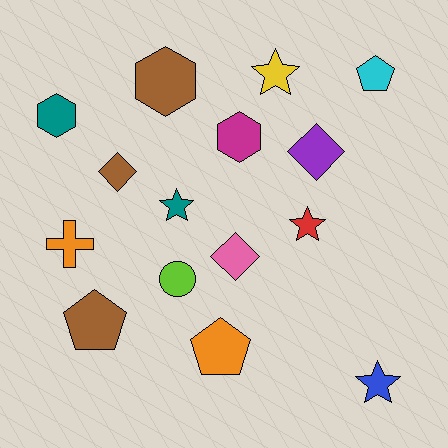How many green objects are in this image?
There are no green objects.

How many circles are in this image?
There is 1 circle.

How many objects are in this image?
There are 15 objects.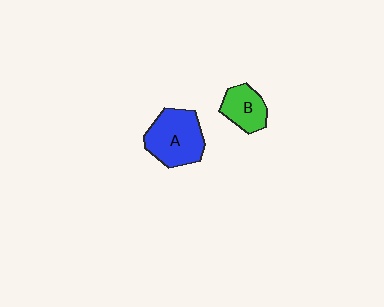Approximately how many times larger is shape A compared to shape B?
Approximately 1.6 times.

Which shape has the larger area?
Shape A (blue).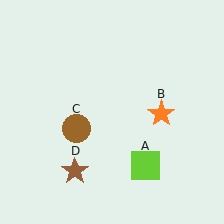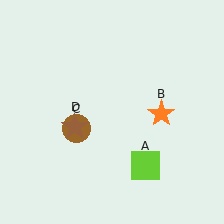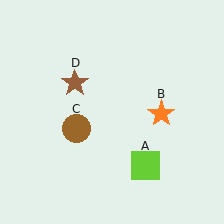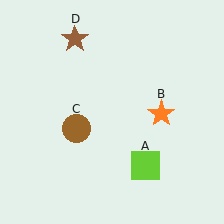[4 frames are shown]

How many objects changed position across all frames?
1 object changed position: brown star (object D).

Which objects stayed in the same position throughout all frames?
Lime square (object A) and orange star (object B) and brown circle (object C) remained stationary.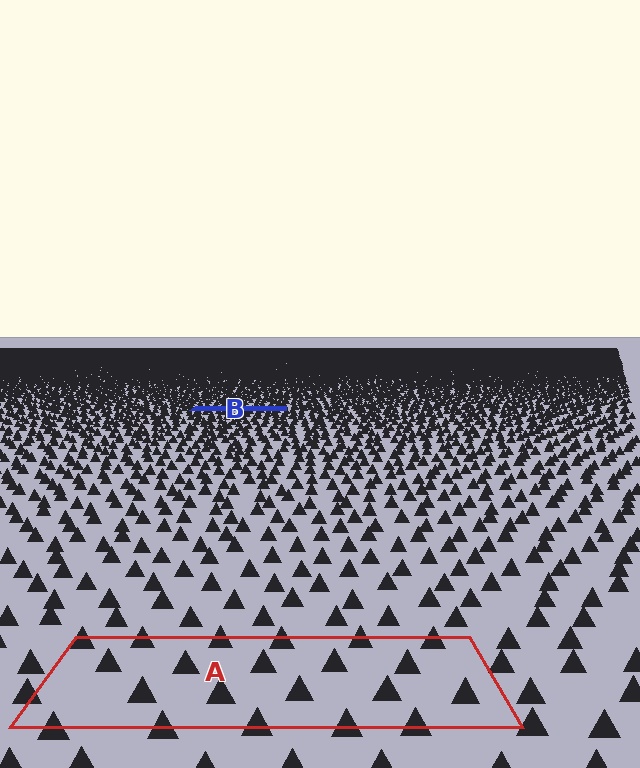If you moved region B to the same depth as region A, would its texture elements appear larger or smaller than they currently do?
They would appear larger. At a closer depth, the same texture elements are projected at a bigger on-screen size.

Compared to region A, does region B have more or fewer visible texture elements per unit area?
Region B has more texture elements per unit area — they are packed more densely because it is farther away.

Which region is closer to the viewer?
Region A is closer. The texture elements there are larger and more spread out.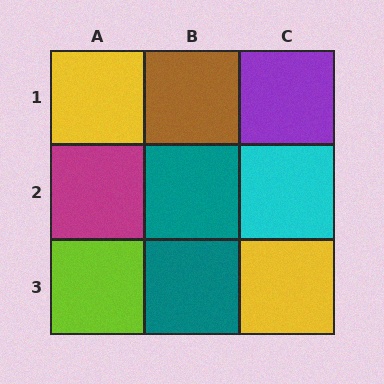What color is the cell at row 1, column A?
Yellow.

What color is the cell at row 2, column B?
Teal.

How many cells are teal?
2 cells are teal.